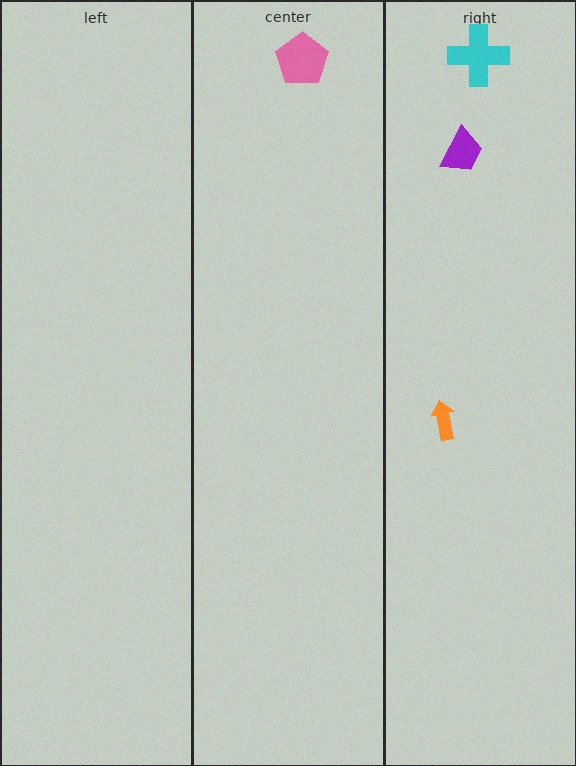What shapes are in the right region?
The orange arrow, the purple trapezoid, the cyan cross.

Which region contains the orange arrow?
The right region.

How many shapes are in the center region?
1.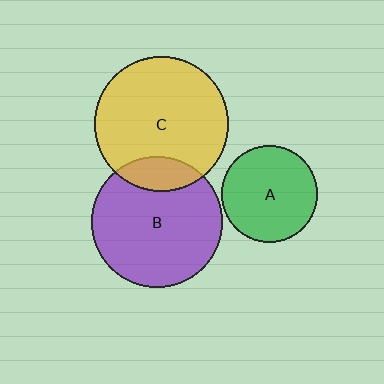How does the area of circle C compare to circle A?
Approximately 1.9 times.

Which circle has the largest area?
Circle C (yellow).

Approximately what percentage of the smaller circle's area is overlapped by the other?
Approximately 15%.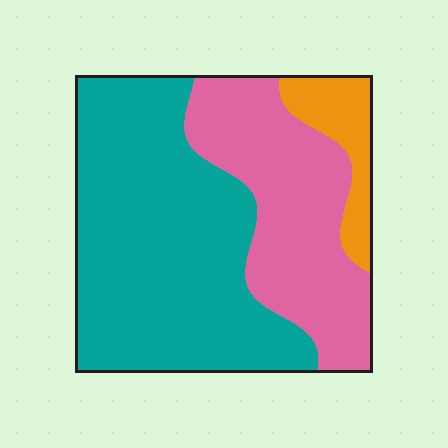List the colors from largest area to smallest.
From largest to smallest: teal, pink, orange.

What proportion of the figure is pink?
Pink takes up about one third (1/3) of the figure.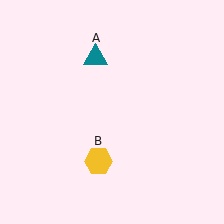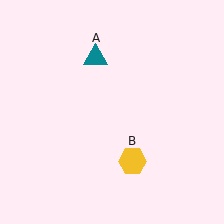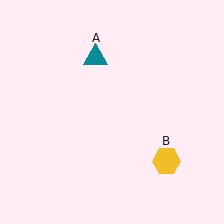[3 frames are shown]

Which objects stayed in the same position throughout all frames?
Teal triangle (object A) remained stationary.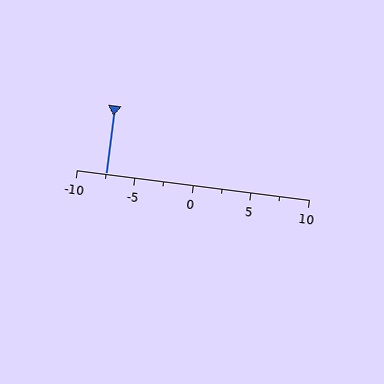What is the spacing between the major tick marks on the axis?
The major ticks are spaced 5 apart.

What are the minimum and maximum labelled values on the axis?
The axis runs from -10 to 10.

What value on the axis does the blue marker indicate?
The marker indicates approximately -7.5.